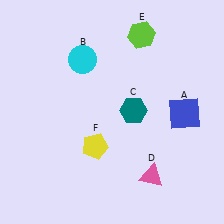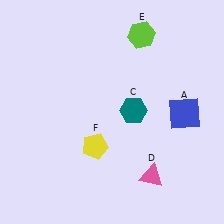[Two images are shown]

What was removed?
The cyan circle (B) was removed in Image 2.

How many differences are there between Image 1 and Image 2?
There is 1 difference between the two images.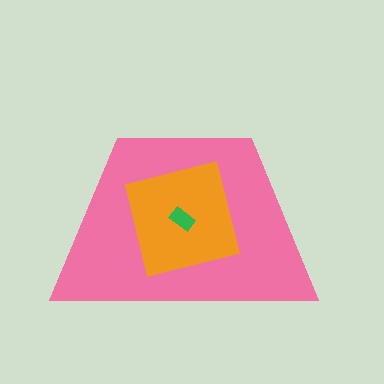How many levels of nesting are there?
3.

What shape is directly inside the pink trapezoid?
The orange square.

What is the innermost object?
The green rectangle.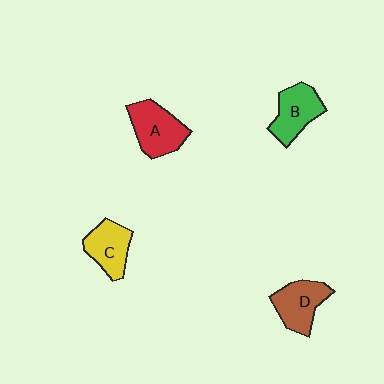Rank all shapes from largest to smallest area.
From largest to smallest: A (red), B (green), D (brown), C (yellow).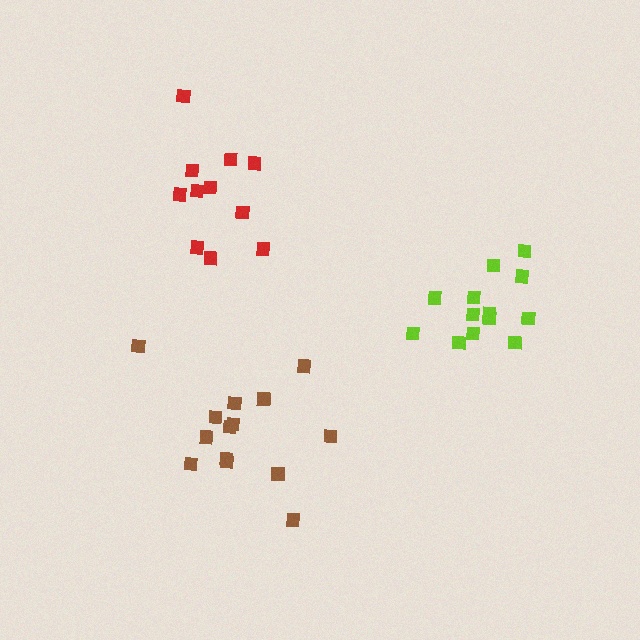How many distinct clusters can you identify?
There are 3 distinct clusters.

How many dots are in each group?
Group 1: 14 dots, Group 2: 11 dots, Group 3: 13 dots (38 total).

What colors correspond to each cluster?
The clusters are colored: brown, red, lime.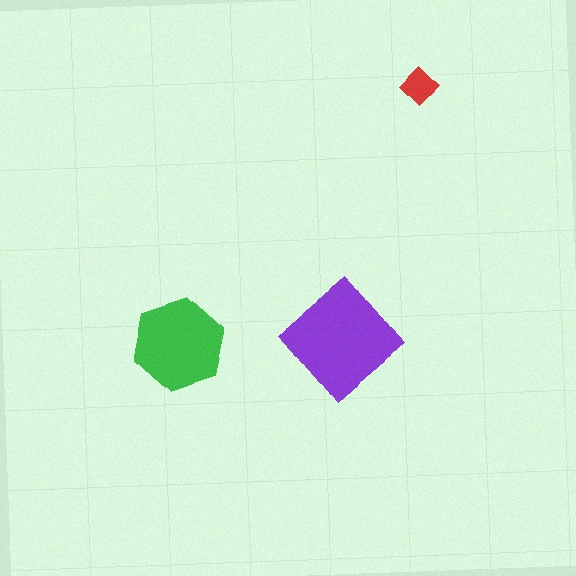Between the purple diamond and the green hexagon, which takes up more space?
The purple diamond.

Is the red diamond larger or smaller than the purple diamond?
Smaller.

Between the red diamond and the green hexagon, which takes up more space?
The green hexagon.